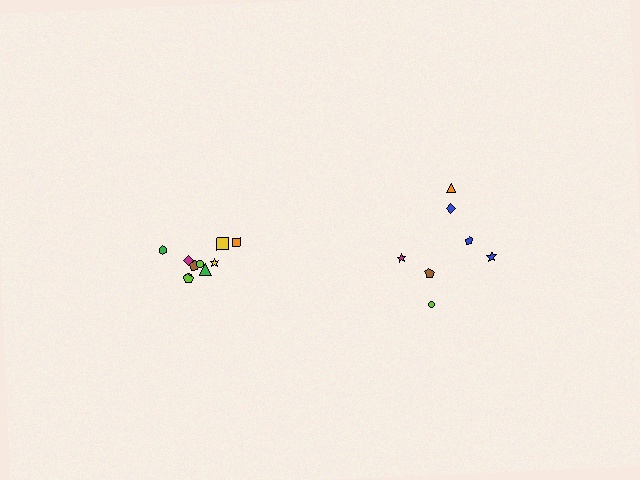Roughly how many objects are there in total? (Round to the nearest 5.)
Roughly 15 objects in total.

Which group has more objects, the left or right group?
The left group.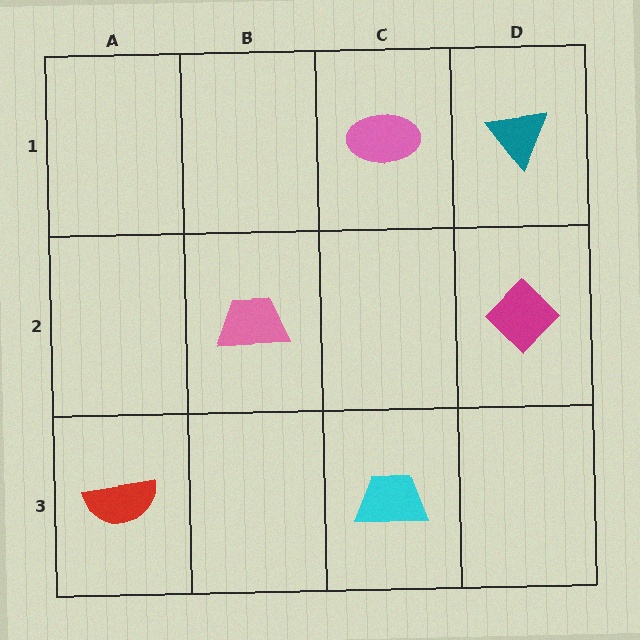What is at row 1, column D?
A teal triangle.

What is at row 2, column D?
A magenta diamond.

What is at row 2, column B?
A pink trapezoid.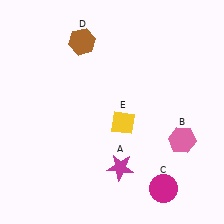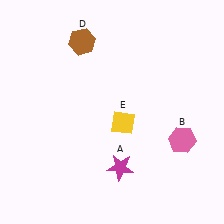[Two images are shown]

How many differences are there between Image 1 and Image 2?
There is 1 difference between the two images.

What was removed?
The magenta circle (C) was removed in Image 2.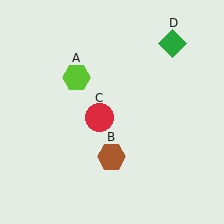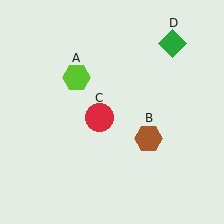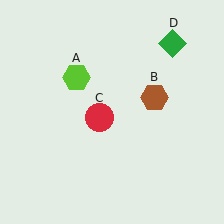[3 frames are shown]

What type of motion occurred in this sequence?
The brown hexagon (object B) rotated counterclockwise around the center of the scene.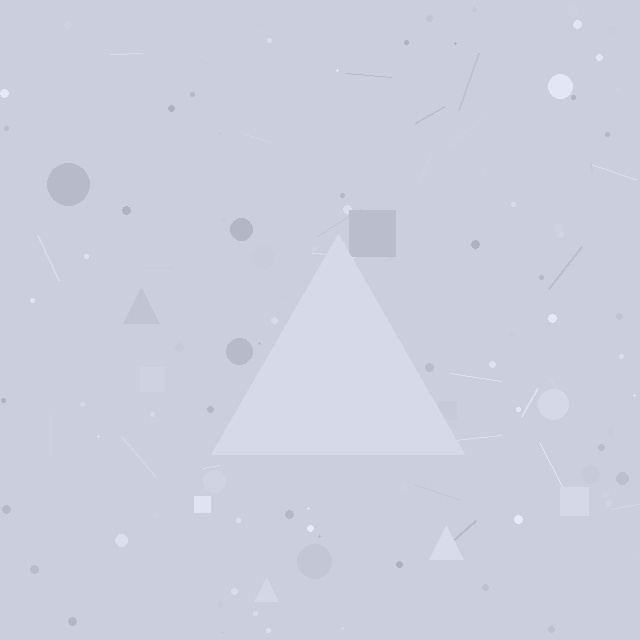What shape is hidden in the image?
A triangle is hidden in the image.